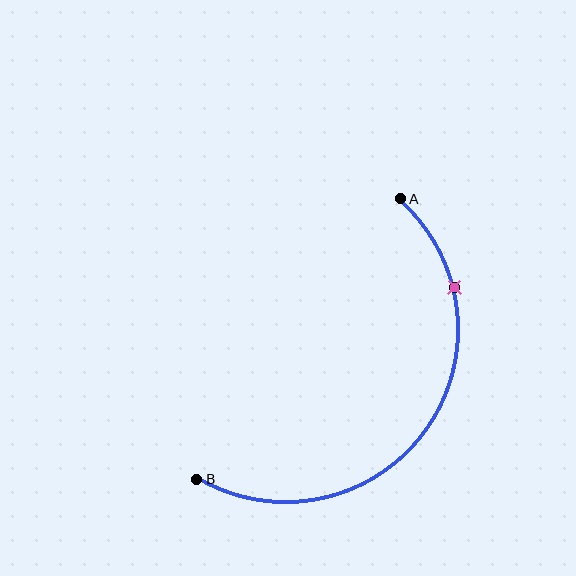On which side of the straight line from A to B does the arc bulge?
The arc bulges below and to the right of the straight line connecting A and B.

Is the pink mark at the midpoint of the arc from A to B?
No. The pink mark lies on the arc but is closer to endpoint A. The arc midpoint would be at the point on the curve equidistant along the arc from both A and B.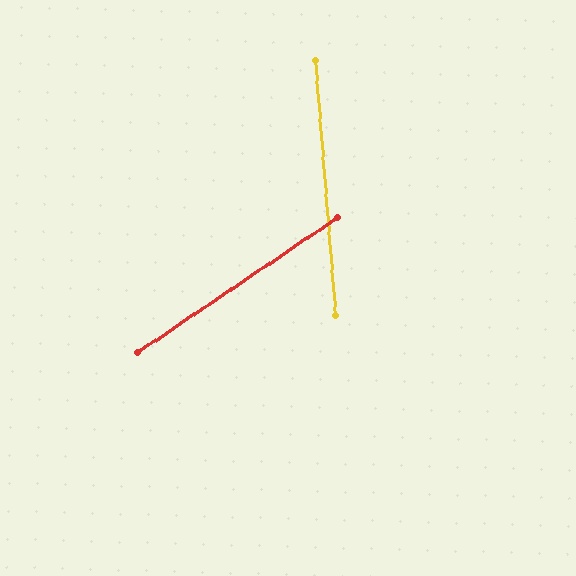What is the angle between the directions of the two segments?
Approximately 60 degrees.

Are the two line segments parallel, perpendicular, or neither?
Neither parallel nor perpendicular — they differ by about 60°.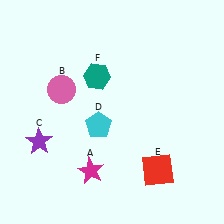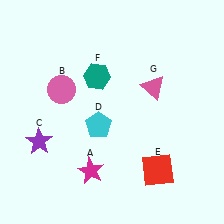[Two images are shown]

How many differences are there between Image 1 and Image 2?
There is 1 difference between the two images.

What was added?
A pink triangle (G) was added in Image 2.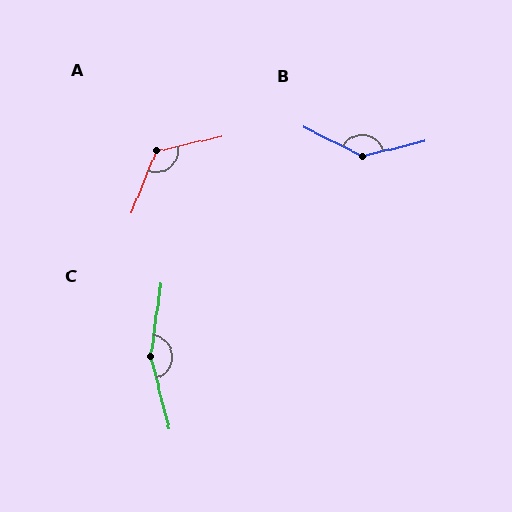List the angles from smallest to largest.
A (125°), B (140°), C (157°).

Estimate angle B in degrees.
Approximately 140 degrees.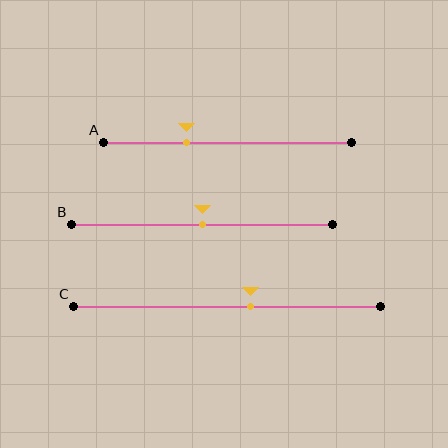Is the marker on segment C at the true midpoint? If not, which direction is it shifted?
No, the marker on segment C is shifted to the right by about 8% of the segment length.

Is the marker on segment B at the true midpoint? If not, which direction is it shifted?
Yes, the marker on segment B is at the true midpoint.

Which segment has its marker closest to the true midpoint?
Segment B has its marker closest to the true midpoint.